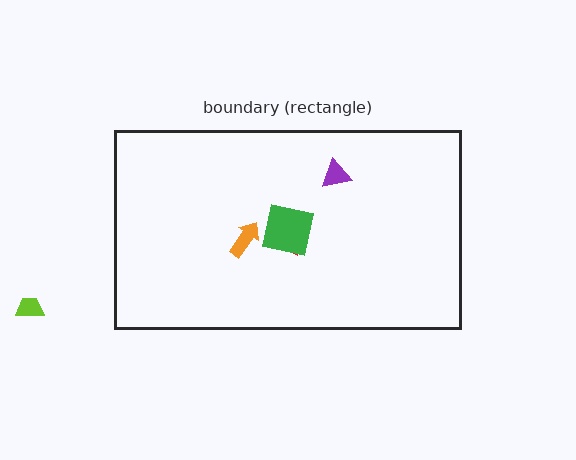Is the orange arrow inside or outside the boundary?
Inside.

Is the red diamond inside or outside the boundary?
Inside.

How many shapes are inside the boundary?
4 inside, 1 outside.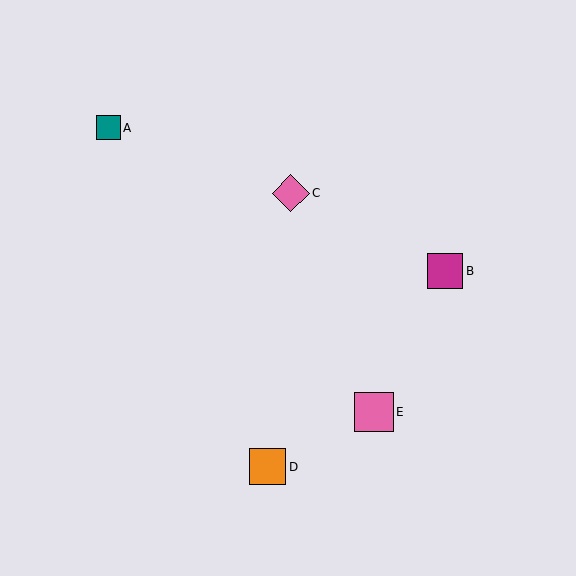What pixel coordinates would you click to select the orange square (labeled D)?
Click at (268, 467) to select the orange square D.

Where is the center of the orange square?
The center of the orange square is at (268, 467).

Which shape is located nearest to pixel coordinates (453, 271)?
The magenta square (labeled B) at (445, 271) is nearest to that location.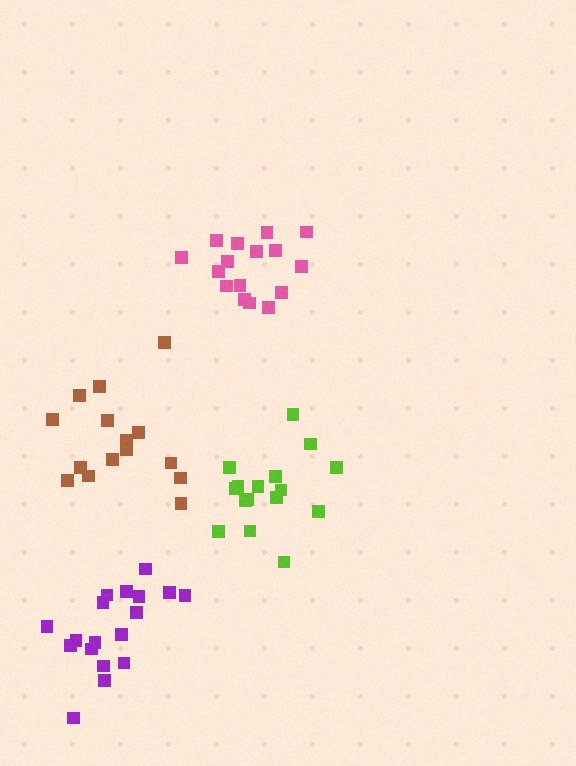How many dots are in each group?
Group 1: 18 dots, Group 2: 16 dots, Group 3: 15 dots, Group 4: 16 dots (65 total).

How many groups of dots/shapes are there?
There are 4 groups.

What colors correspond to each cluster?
The clusters are colored: purple, pink, brown, lime.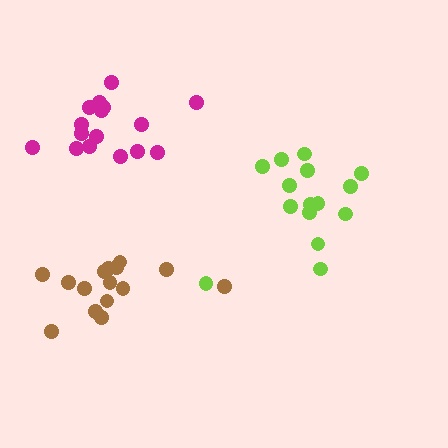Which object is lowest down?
The brown cluster is bottommost.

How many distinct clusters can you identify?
There are 3 distinct clusters.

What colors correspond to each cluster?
The clusters are colored: magenta, lime, brown.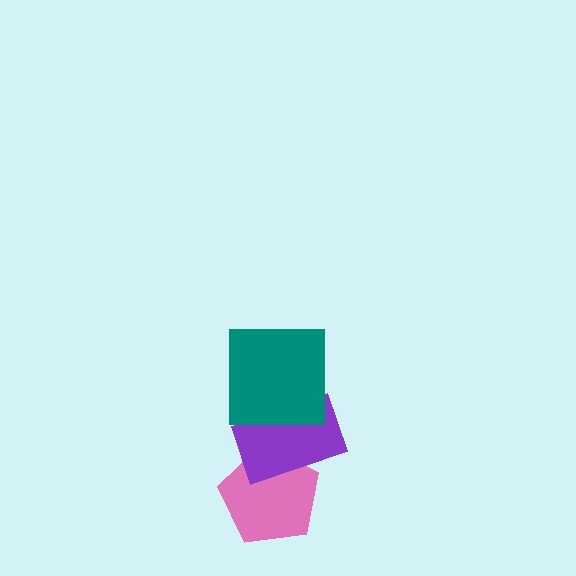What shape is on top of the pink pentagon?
The purple rectangle is on top of the pink pentagon.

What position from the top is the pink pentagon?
The pink pentagon is 3rd from the top.